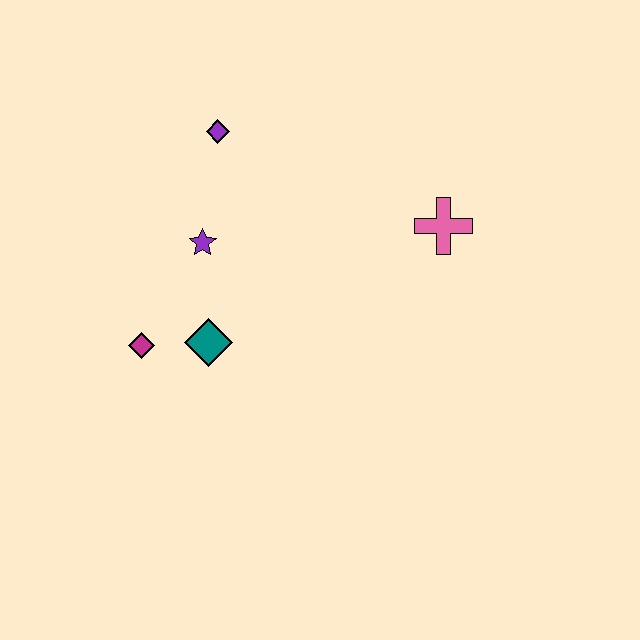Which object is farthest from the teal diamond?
The pink cross is farthest from the teal diamond.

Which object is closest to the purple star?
The teal diamond is closest to the purple star.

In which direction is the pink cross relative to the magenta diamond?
The pink cross is to the right of the magenta diamond.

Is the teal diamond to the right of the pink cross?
No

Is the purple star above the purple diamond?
No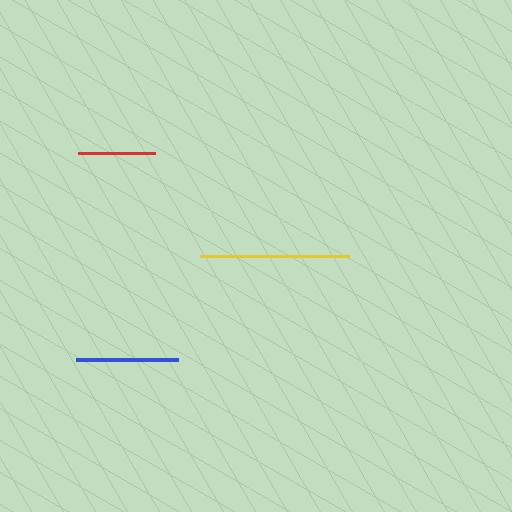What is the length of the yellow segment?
The yellow segment is approximately 149 pixels long.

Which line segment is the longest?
The yellow line is the longest at approximately 149 pixels.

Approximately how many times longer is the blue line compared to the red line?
The blue line is approximately 1.3 times the length of the red line.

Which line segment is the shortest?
The red line is the shortest at approximately 77 pixels.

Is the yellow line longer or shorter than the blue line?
The yellow line is longer than the blue line.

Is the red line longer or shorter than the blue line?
The blue line is longer than the red line.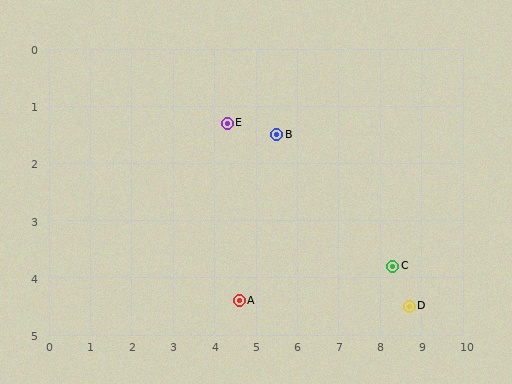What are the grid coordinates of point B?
Point B is at approximately (5.5, 1.5).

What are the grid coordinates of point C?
Point C is at approximately (8.3, 3.8).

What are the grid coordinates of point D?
Point D is at approximately (8.7, 4.5).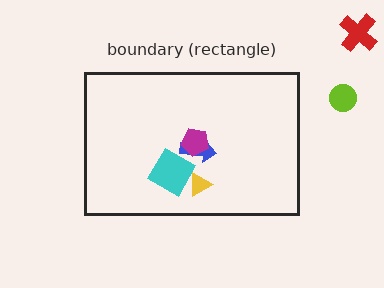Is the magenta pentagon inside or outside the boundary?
Inside.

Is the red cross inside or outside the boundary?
Outside.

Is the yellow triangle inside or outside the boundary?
Inside.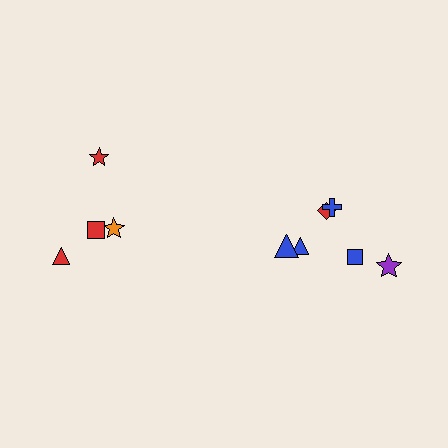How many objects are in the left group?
There are 4 objects.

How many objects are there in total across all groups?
There are 10 objects.